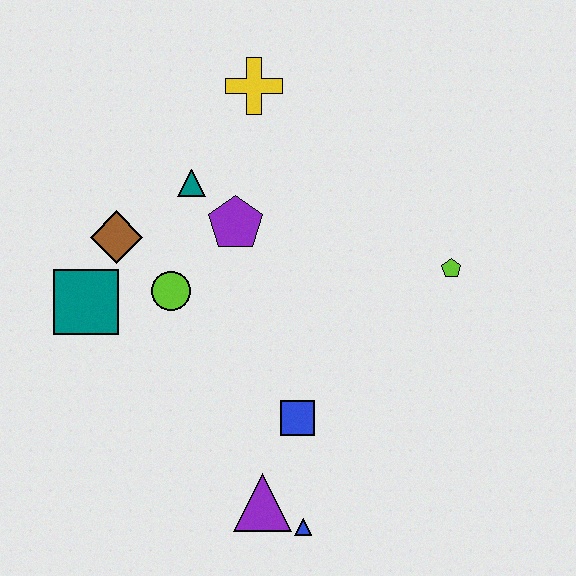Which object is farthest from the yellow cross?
The blue triangle is farthest from the yellow cross.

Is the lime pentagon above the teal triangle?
No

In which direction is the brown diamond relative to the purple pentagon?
The brown diamond is to the left of the purple pentagon.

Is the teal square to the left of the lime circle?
Yes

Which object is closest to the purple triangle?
The blue triangle is closest to the purple triangle.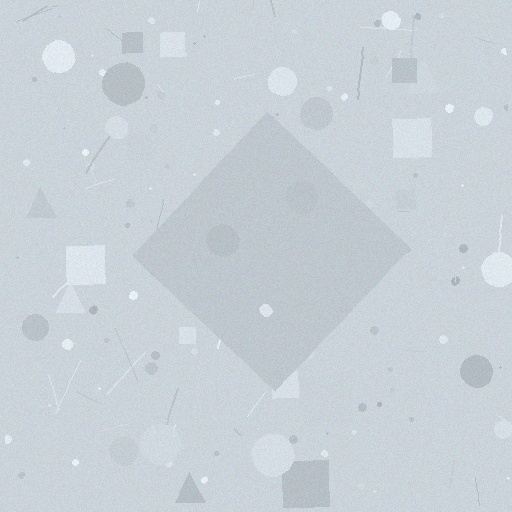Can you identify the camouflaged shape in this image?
The camouflaged shape is a diamond.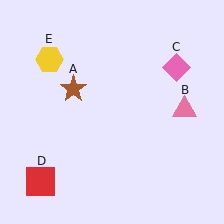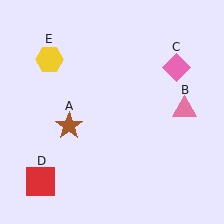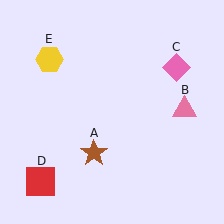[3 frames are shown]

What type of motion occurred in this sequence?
The brown star (object A) rotated counterclockwise around the center of the scene.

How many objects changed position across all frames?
1 object changed position: brown star (object A).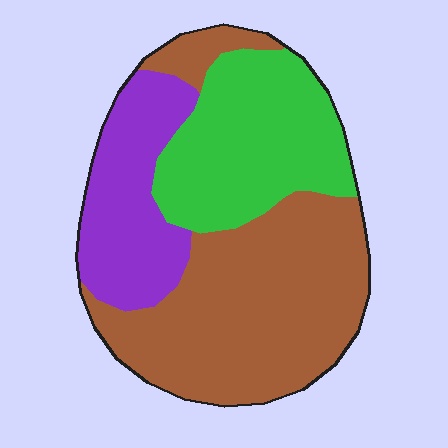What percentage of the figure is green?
Green covers 29% of the figure.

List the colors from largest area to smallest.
From largest to smallest: brown, green, purple.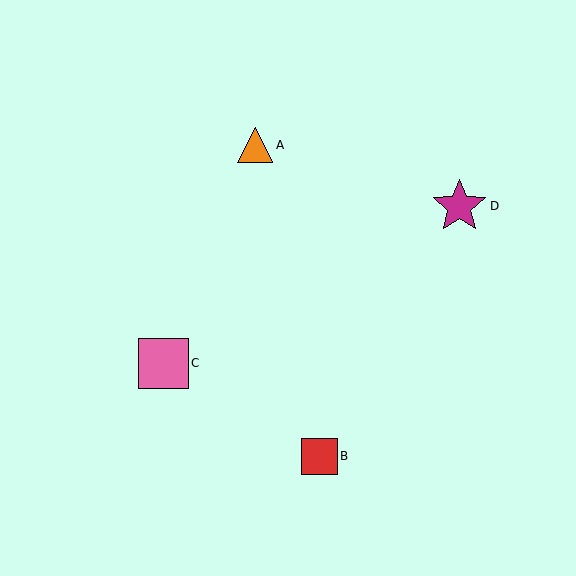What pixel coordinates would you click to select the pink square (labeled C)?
Click at (163, 363) to select the pink square C.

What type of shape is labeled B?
Shape B is a red square.